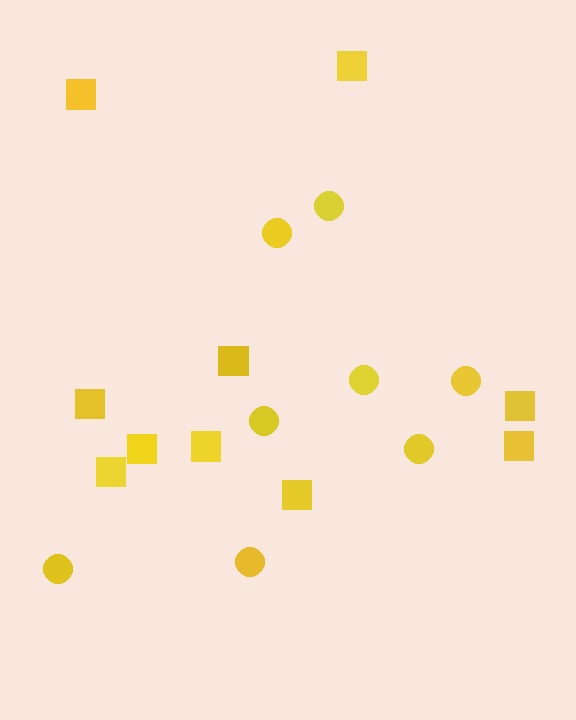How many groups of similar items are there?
There are 2 groups: one group of circles (8) and one group of squares (10).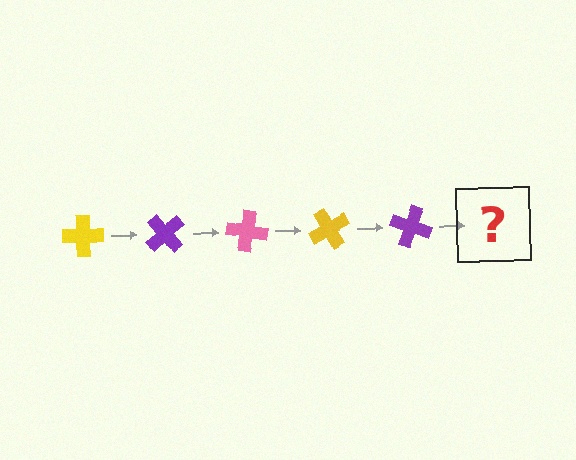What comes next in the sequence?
The next element should be a pink cross, rotated 250 degrees from the start.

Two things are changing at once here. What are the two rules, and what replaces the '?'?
The two rules are that it rotates 50 degrees each step and the color cycles through yellow, purple, and pink. The '?' should be a pink cross, rotated 250 degrees from the start.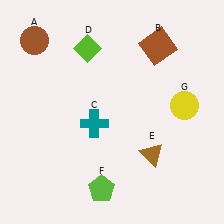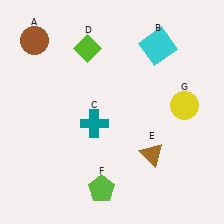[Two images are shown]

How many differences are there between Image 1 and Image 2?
There is 1 difference between the two images.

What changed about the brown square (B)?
In Image 1, B is brown. In Image 2, it changed to cyan.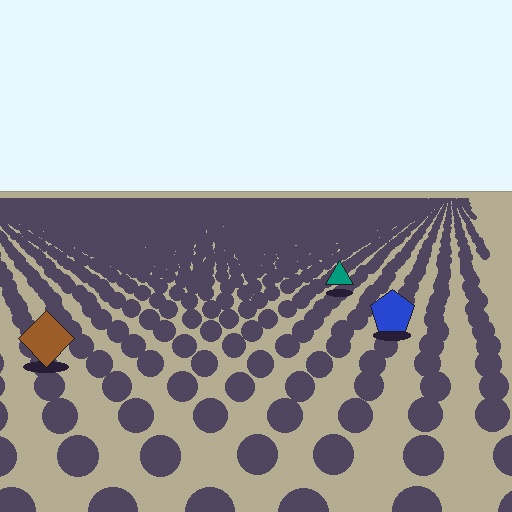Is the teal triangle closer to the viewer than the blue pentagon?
No. The blue pentagon is closer — you can tell from the texture gradient: the ground texture is coarser near it.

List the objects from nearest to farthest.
From nearest to farthest: the brown diamond, the blue pentagon, the teal triangle.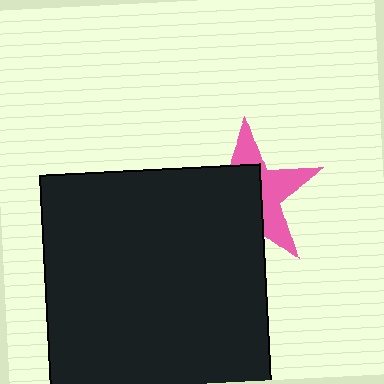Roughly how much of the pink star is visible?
A small part of it is visible (roughly 44%).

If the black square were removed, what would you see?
You would see the complete pink star.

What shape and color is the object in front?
The object in front is a black square.